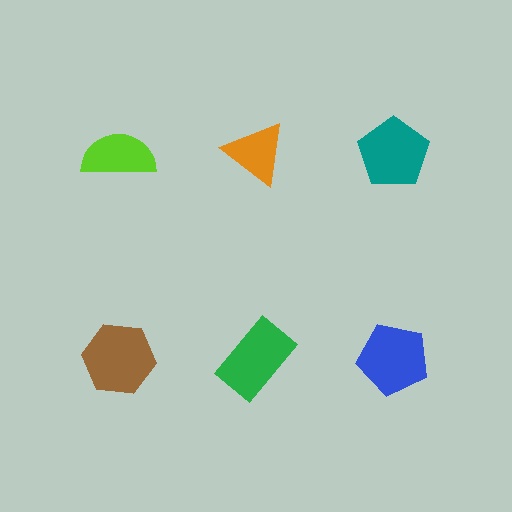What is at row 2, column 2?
A green rectangle.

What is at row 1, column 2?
An orange triangle.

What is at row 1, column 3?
A teal pentagon.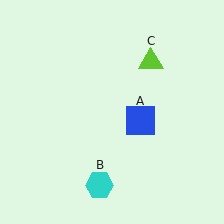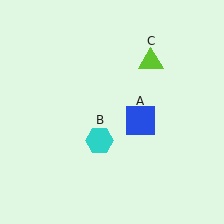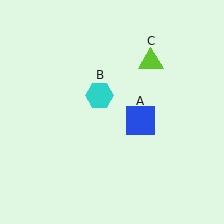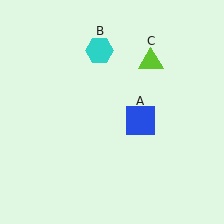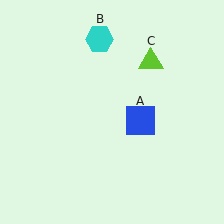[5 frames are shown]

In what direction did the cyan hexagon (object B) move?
The cyan hexagon (object B) moved up.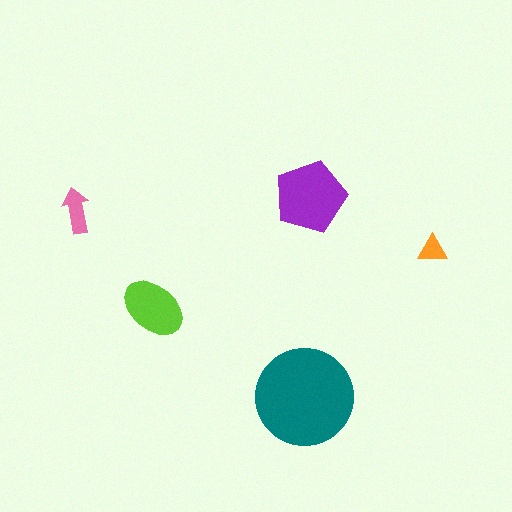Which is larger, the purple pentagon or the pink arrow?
The purple pentagon.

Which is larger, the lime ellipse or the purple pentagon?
The purple pentagon.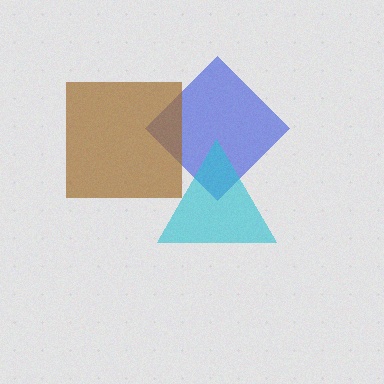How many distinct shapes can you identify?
There are 3 distinct shapes: a blue diamond, a cyan triangle, a brown square.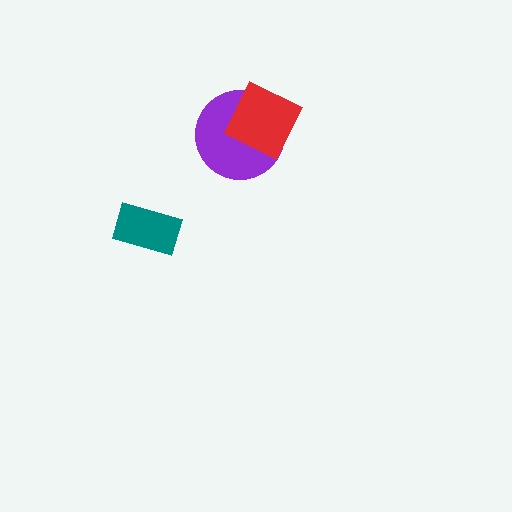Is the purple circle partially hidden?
Yes, it is partially covered by another shape.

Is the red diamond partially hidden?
No, no other shape covers it.